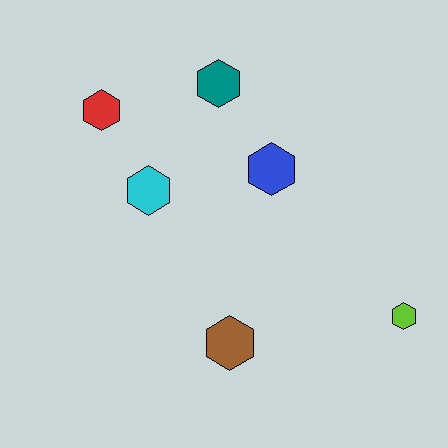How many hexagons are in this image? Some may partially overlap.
There are 6 hexagons.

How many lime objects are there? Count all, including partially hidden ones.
There is 1 lime object.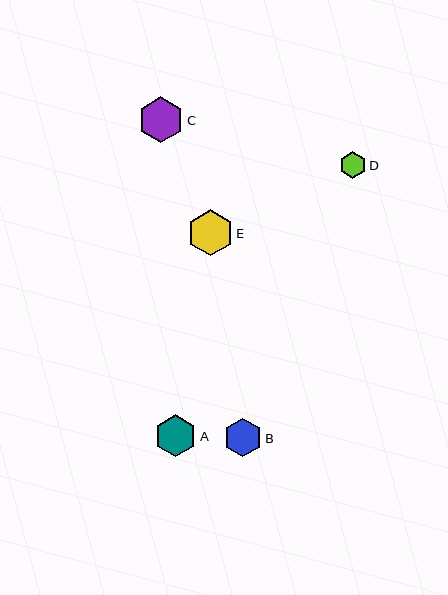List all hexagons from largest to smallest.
From largest to smallest: E, C, A, B, D.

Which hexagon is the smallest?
Hexagon D is the smallest with a size of approximately 27 pixels.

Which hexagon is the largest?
Hexagon E is the largest with a size of approximately 46 pixels.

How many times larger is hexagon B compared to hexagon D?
Hexagon B is approximately 1.4 times the size of hexagon D.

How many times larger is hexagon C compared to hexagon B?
Hexagon C is approximately 1.2 times the size of hexagon B.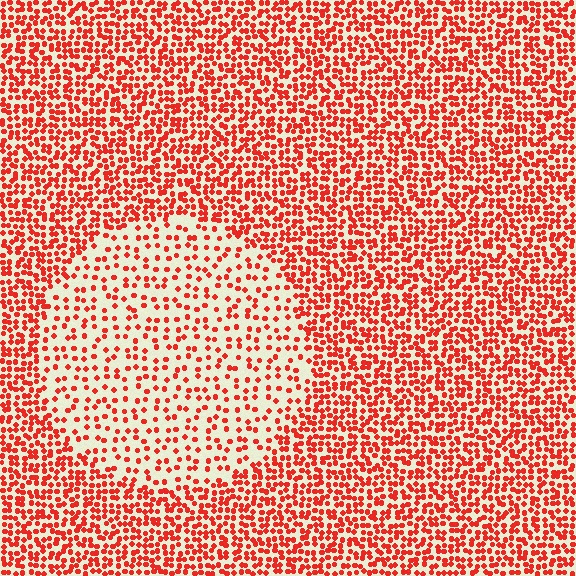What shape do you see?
I see a circle.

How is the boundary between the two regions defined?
The boundary is defined by a change in element density (approximately 2.2x ratio). All elements are the same color, size, and shape.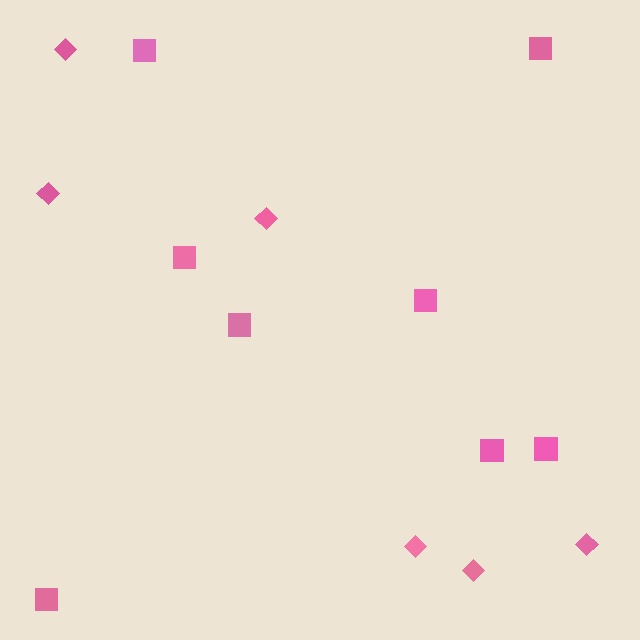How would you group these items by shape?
There are 2 groups: one group of diamonds (6) and one group of squares (8).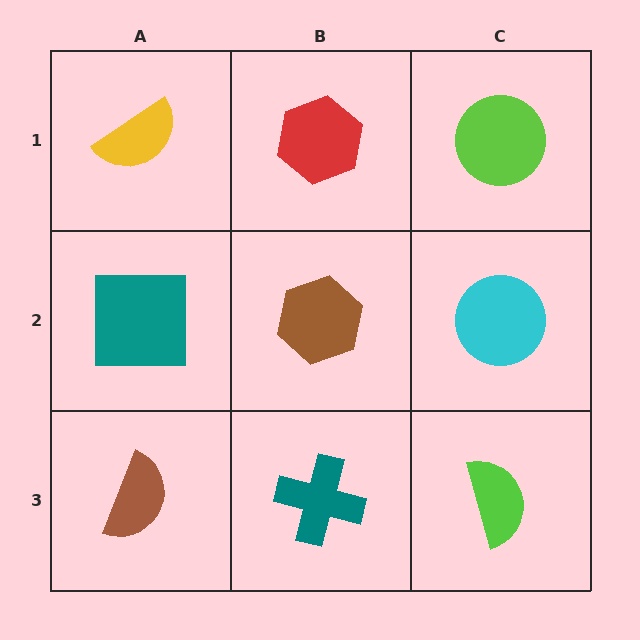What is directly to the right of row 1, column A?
A red hexagon.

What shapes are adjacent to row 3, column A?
A teal square (row 2, column A), a teal cross (row 3, column B).